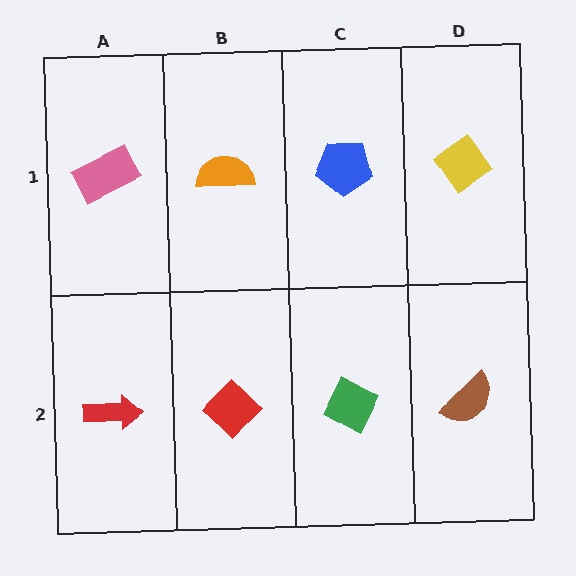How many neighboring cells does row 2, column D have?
2.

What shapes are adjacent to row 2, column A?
A pink rectangle (row 1, column A), a red diamond (row 2, column B).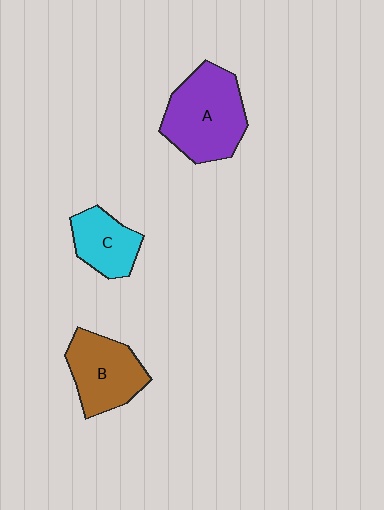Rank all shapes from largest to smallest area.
From largest to smallest: A (purple), B (brown), C (cyan).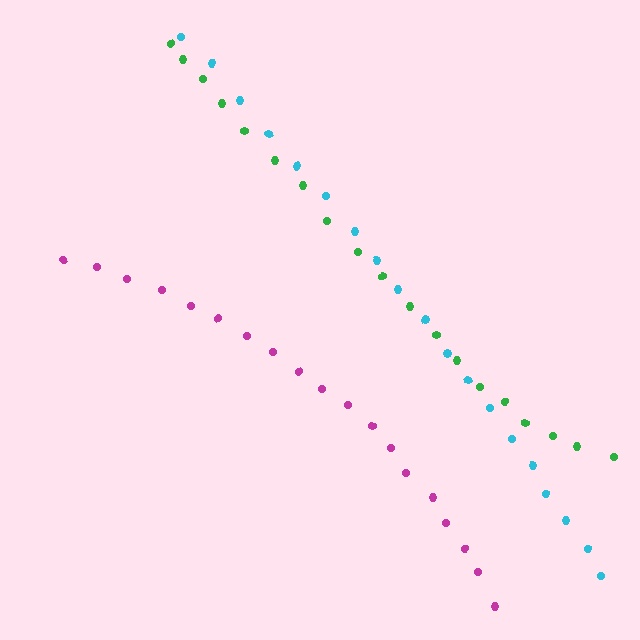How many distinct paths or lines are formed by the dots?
There are 3 distinct paths.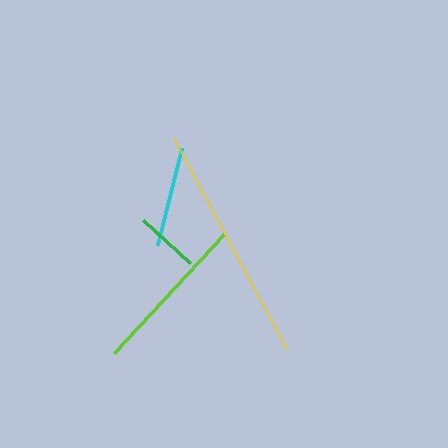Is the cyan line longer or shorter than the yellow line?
The yellow line is longer than the cyan line.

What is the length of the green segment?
The green segment is approximately 64 pixels long.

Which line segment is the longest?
The yellow line is the longest at approximately 240 pixels.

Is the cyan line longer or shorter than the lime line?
The lime line is longer than the cyan line.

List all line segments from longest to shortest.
From longest to shortest: yellow, lime, cyan, green.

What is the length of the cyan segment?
The cyan segment is approximately 100 pixels long.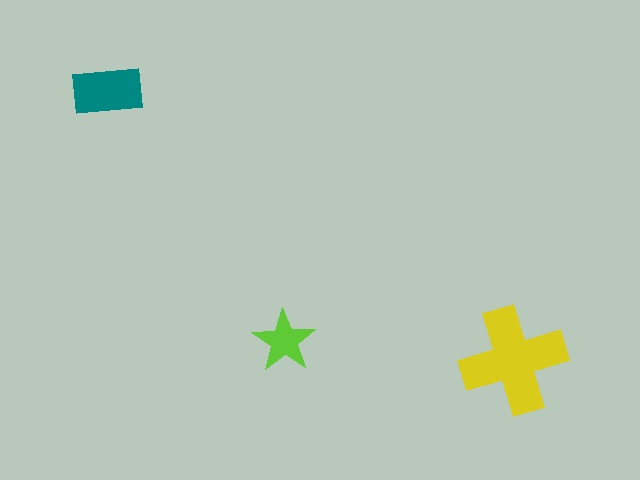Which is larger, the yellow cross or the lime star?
The yellow cross.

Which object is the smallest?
The lime star.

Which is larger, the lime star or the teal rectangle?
The teal rectangle.